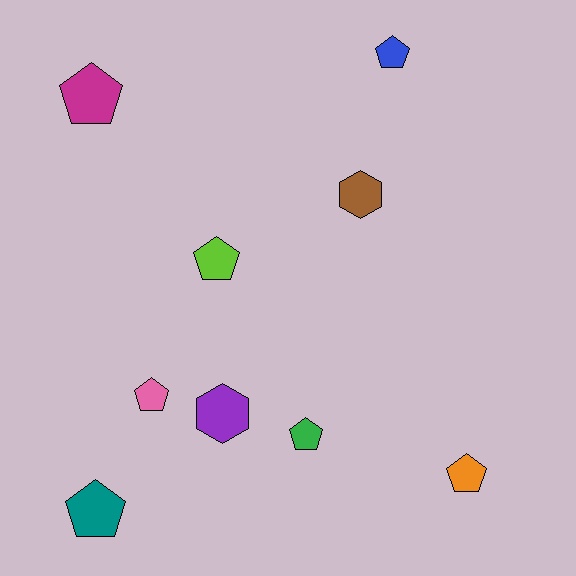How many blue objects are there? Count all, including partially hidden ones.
There is 1 blue object.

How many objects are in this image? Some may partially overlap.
There are 9 objects.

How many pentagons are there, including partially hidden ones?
There are 7 pentagons.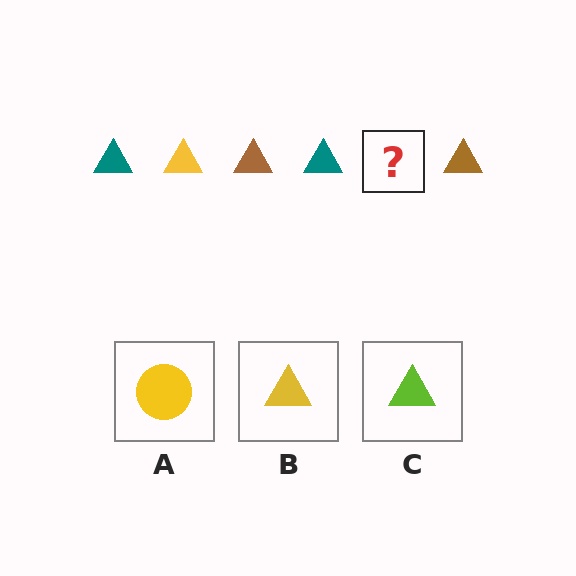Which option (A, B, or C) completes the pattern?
B.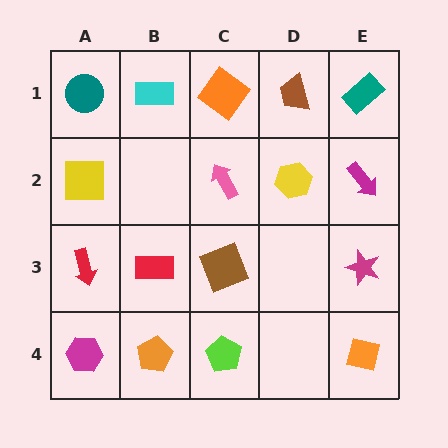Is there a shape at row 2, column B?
No, that cell is empty.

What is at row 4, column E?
An orange square.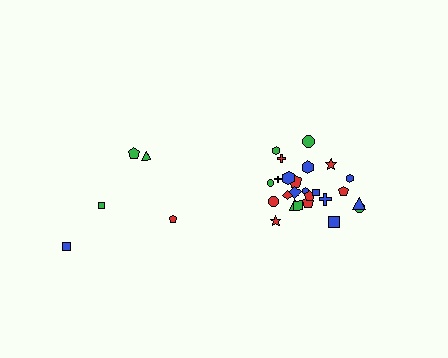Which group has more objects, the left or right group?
The right group.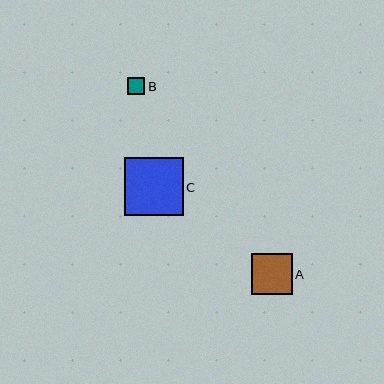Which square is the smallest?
Square B is the smallest with a size of approximately 17 pixels.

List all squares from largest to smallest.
From largest to smallest: C, A, B.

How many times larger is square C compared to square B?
Square C is approximately 3.4 times the size of square B.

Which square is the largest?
Square C is the largest with a size of approximately 58 pixels.